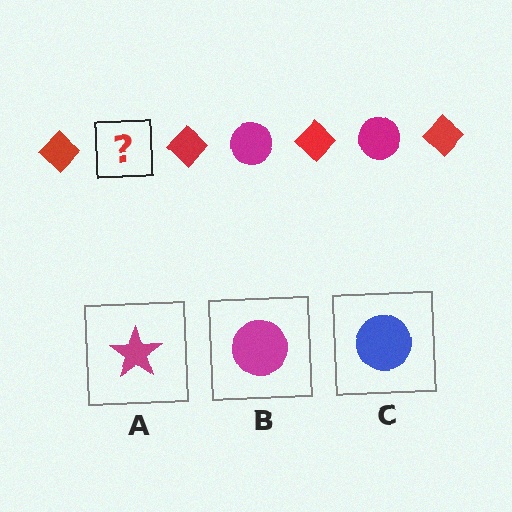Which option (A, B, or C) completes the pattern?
B.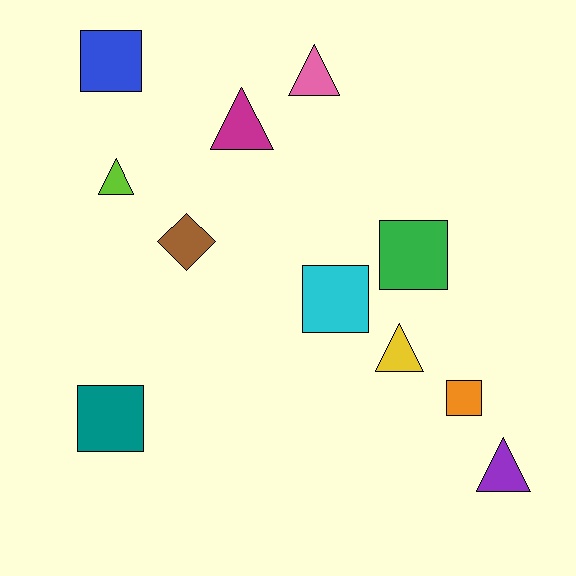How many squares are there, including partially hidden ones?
There are 5 squares.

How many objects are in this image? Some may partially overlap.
There are 11 objects.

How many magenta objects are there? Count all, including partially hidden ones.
There is 1 magenta object.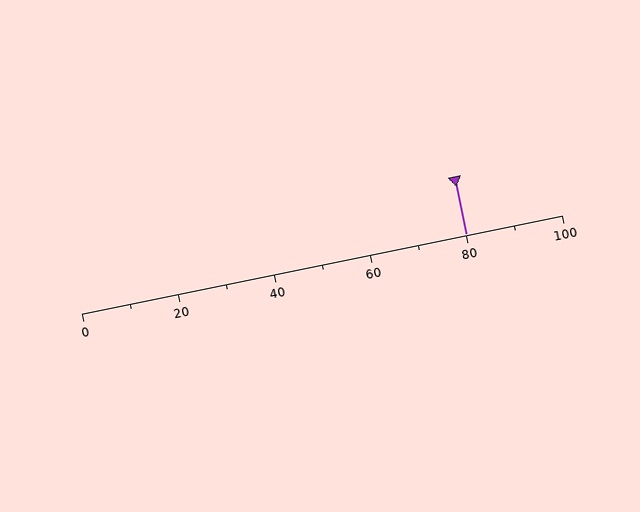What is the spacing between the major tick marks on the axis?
The major ticks are spaced 20 apart.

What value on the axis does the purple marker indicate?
The marker indicates approximately 80.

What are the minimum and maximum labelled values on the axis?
The axis runs from 0 to 100.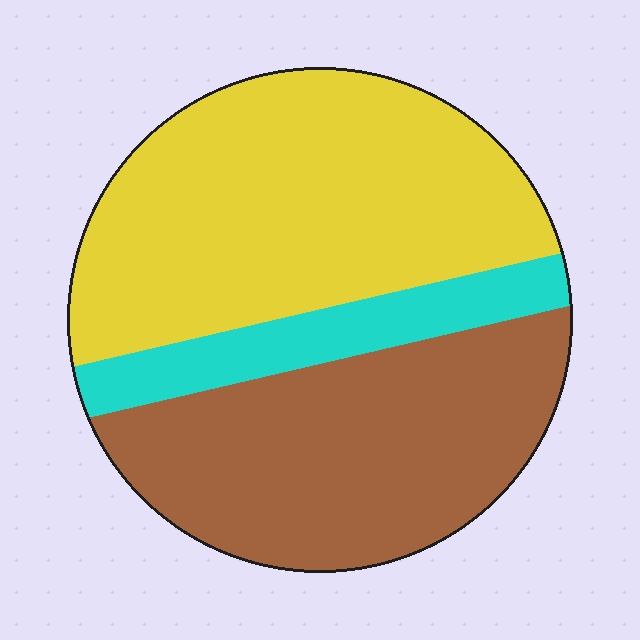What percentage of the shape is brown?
Brown covers 39% of the shape.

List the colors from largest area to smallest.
From largest to smallest: yellow, brown, cyan.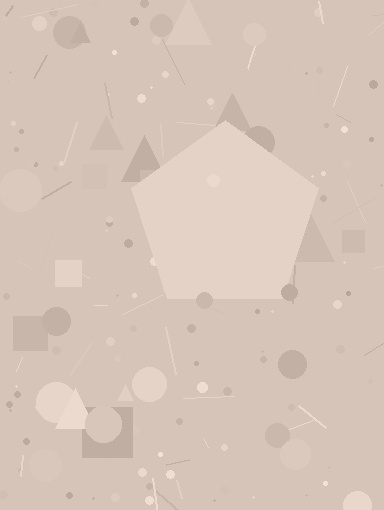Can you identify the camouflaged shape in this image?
The camouflaged shape is a pentagon.